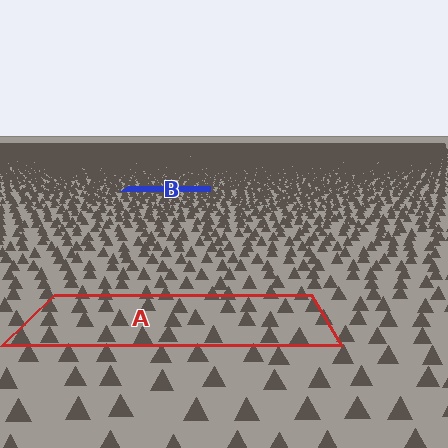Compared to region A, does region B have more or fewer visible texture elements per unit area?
Region B has more texture elements per unit area — they are packed more densely because it is farther away.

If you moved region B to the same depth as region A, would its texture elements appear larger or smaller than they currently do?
They would appear larger. At a closer depth, the same texture elements are projected at a bigger on-screen size.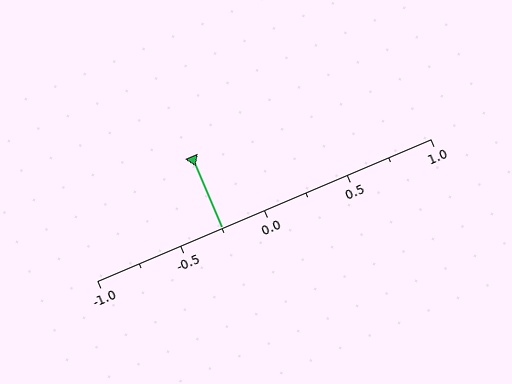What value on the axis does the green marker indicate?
The marker indicates approximately -0.25.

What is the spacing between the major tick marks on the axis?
The major ticks are spaced 0.5 apart.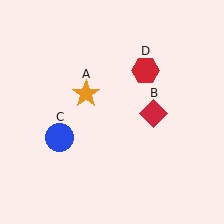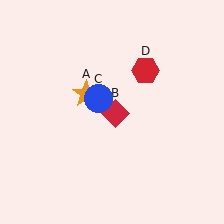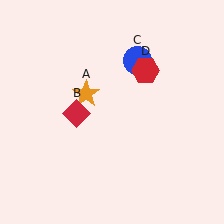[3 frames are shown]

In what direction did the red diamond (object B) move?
The red diamond (object B) moved left.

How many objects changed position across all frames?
2 objects changed position: red diamond (object B), blue circle (object C).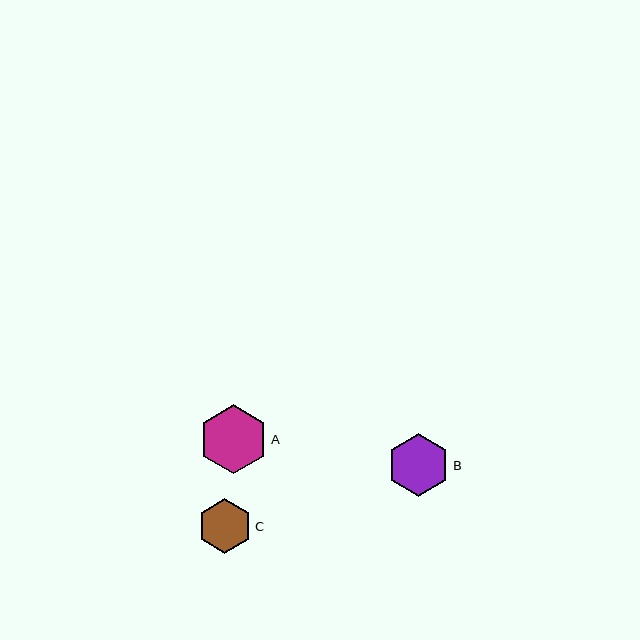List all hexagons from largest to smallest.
From largest to smallest: A, B, C.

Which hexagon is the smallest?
Hexagon C is the smallest with a size of approximately 55 pixels.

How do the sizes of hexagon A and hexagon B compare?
Hexagon A and hexagon B are approximately the same size.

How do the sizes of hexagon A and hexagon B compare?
Hexagon A and hexagon B are approximately the same size.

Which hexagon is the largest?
Hexagon A is the largest with a size of approximately 69 pixels.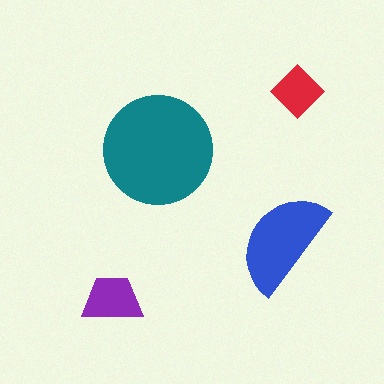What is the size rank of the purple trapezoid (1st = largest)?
3rd.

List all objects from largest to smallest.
The teal circle, the blue semicircle, the purple trapezoid, the red diamond.